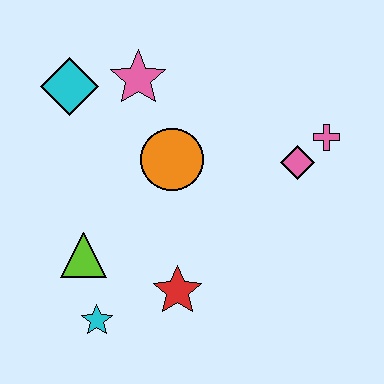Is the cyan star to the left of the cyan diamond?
No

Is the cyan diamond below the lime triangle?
No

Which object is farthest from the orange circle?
The cyan star is farthest from the orange circle.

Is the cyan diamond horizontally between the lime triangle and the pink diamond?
No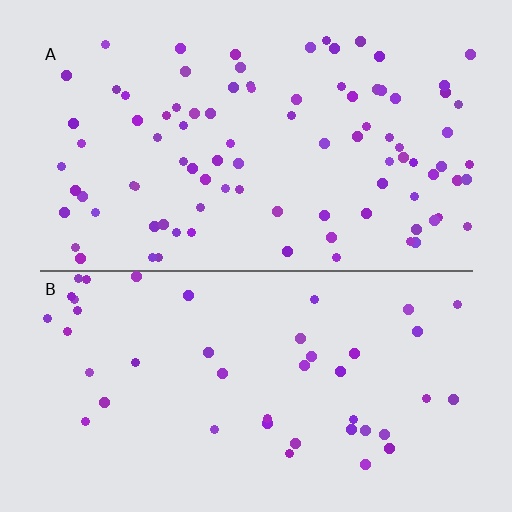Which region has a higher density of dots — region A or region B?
A (the top).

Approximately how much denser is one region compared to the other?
Approximately 2.1× — region A over region B.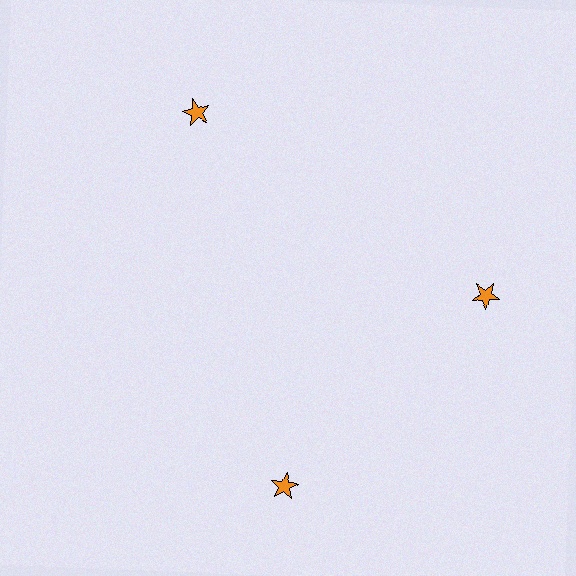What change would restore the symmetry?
The symmetry would be restored by rotating it back into even spacing with its neighbors so that all 3 stars sit at equal angles and equal distance from the center.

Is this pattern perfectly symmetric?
No. The 3 orange stars are arranged in a ring, but one element near the 7 o'clock position is rotated out of alignment along the ring, breaking the 3-fold rotational symmetry.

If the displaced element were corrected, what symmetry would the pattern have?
It would have 3-fold rotational symmetry — the pattern would map onto itself every 120 degrees.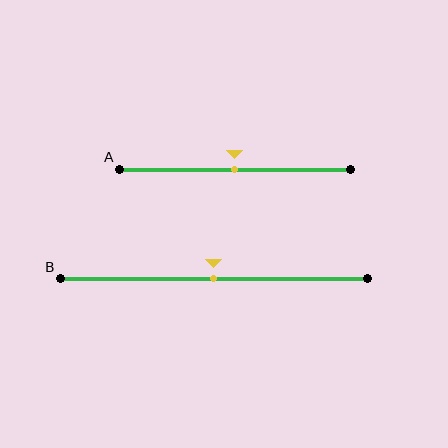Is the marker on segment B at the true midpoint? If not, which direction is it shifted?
Yes, the marker on segment B is at the true midpoint.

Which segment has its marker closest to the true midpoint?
Segment A has its marker closest to the true midpoint.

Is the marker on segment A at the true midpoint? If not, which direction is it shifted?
Yes, the marker on segment A is at the true midpoint.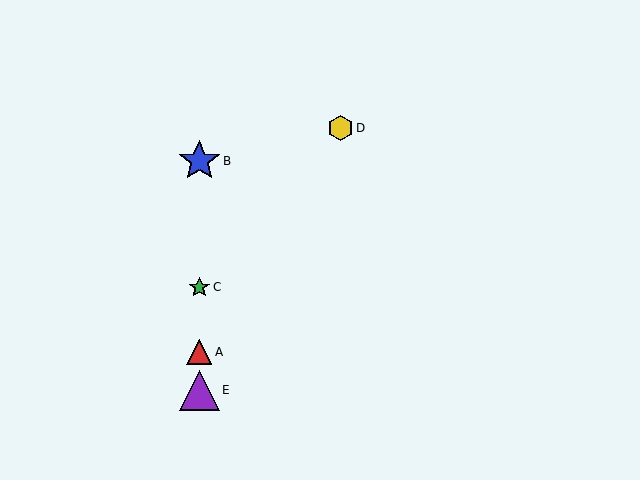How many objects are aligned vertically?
4 objects (A, B, C, E) are aligned vertically.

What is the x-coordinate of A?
Object A is at x≈199.